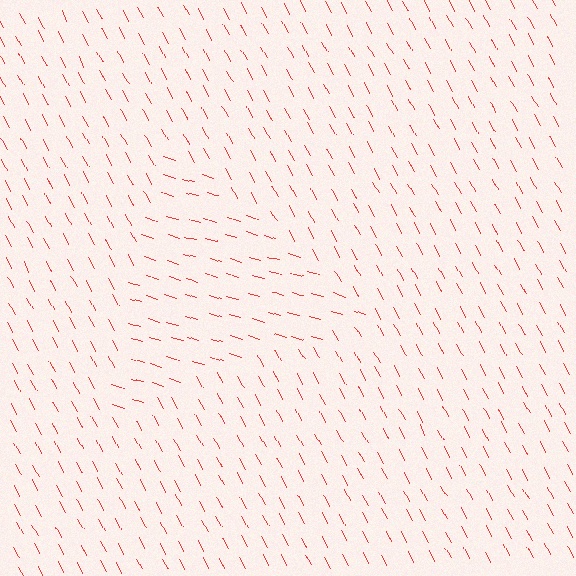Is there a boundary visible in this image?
Yes, there is a texture boundary formed by a change in line orientation.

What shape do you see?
I see a triangle.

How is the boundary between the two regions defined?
The boundary is defined purely by a change in line orientation (approximately 45 degrees difference). All lines are the same color and thickness.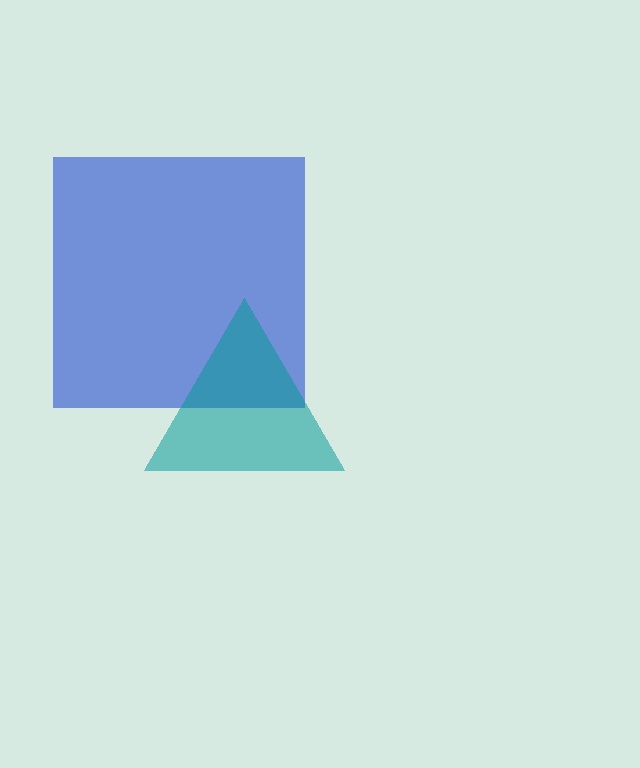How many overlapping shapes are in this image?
There are 2 overlapping shapes in the image.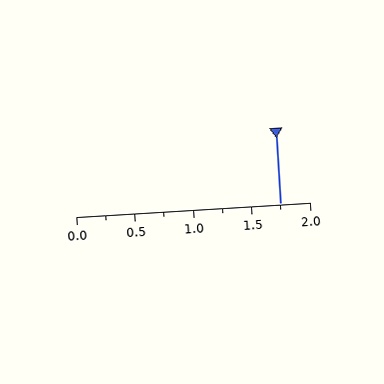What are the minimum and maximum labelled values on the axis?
The axis runs from 0.0 to 2.0.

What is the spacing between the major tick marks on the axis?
The major ticks are spaced 0.5 apart.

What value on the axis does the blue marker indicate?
The marker indicates approximately 1.75.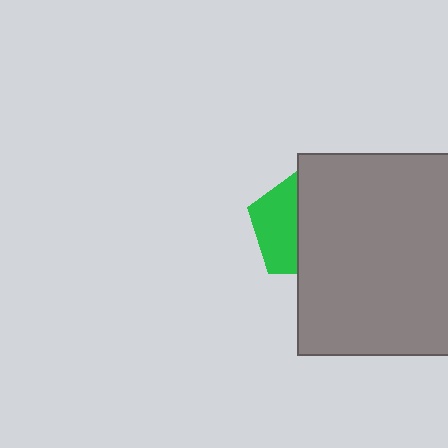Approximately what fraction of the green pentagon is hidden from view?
Roughly 58% of the green pentagon is hidden behind the gray square.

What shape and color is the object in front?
The object in front is a gray square.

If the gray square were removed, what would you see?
You would see the complete green pentagon.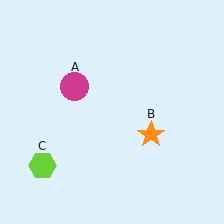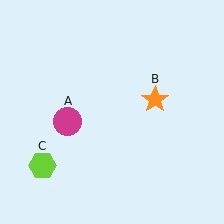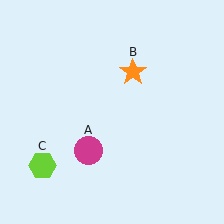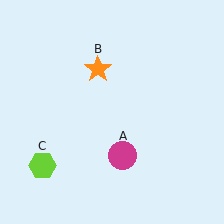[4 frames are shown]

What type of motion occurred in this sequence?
The magenta circle (object A), orange star (object B) rotated counterclockwise around the center of the scene.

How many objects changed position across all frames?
2 objects changed position: magenta circle (object A), orange star (object B).